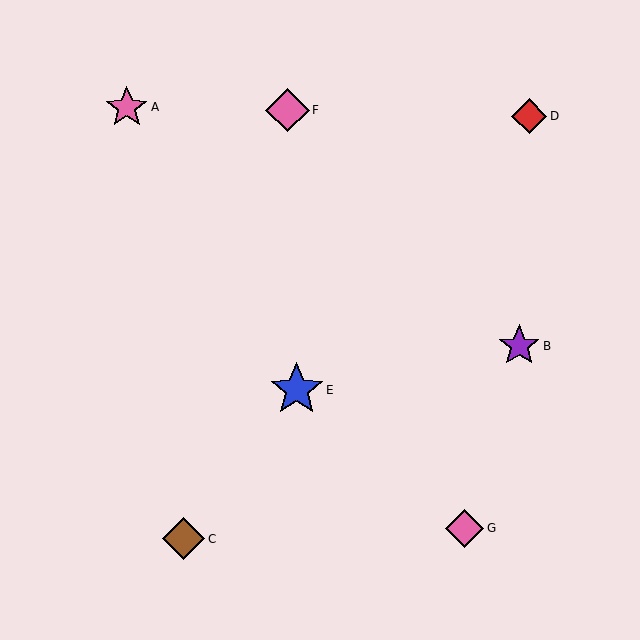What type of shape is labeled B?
Shape B is a purple star.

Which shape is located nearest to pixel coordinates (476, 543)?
The pink diamond (labeled G) at (465, 528) is nearest to that location.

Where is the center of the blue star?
The center of the blue star is at (297, 390).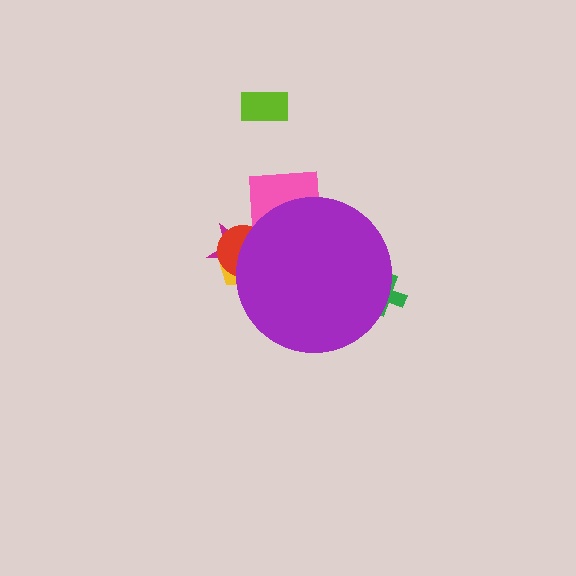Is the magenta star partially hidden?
Yes, the magenta star is partially hidden behind the purple circle.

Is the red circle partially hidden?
Yes, the red circle is partially hidden behind the purple circle.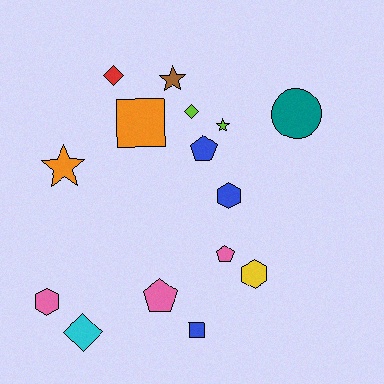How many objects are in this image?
There are 15 objects.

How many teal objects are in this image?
There is 1 teal object.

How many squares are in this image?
There are 2 squares.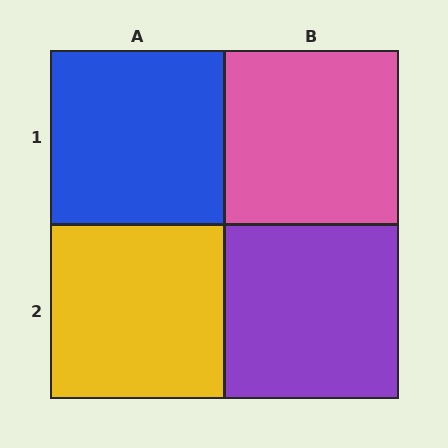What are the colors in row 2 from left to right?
Yellow, purple.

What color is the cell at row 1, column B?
Pink.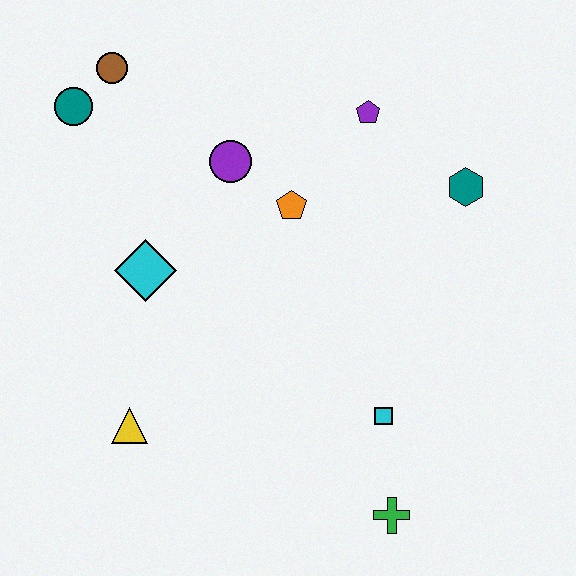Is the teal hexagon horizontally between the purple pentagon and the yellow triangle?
No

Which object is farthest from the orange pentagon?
The green cross is farthest from the orange pentagon.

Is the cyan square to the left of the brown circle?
No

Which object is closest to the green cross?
The cyan square is closest to the green cross.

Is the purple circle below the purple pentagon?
Yes